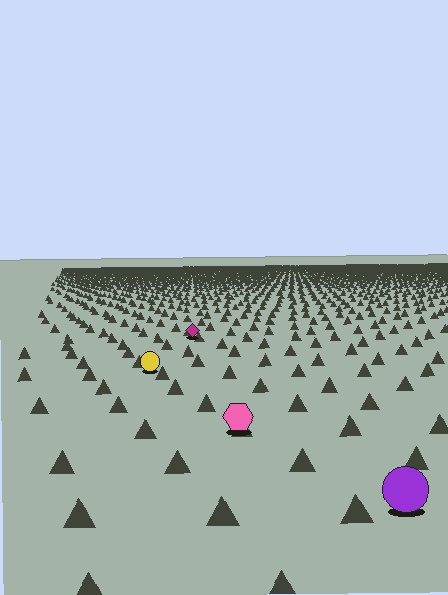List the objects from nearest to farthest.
From nearest to farthest: the purple circle, the pink hexagon, the yellow circle, the magenta diamond.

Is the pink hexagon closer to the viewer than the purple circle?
No. The purple circle is closer — you can tell from the texture gradient: the ground texture is coarser near it.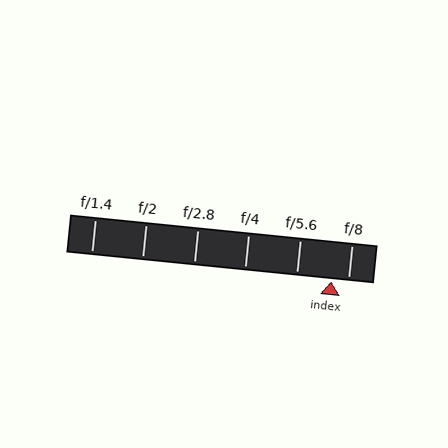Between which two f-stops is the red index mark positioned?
The index mark is between f/5.6 and f/8.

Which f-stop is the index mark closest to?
The index mark is closest to f/8.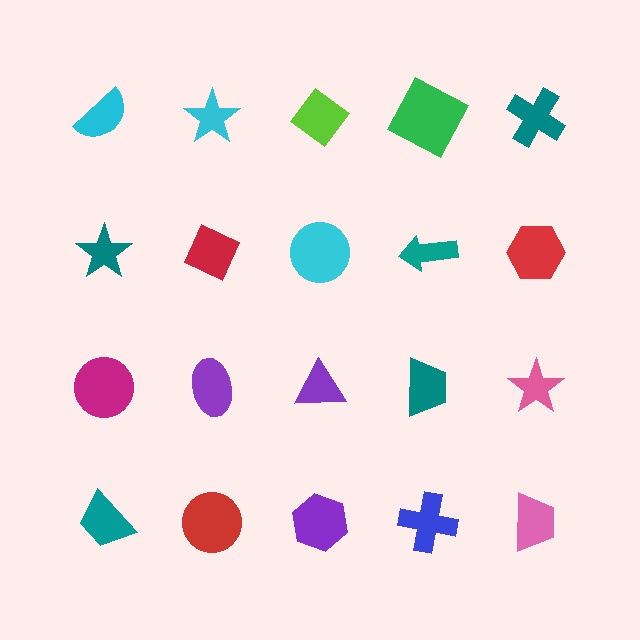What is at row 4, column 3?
A purple hexagon.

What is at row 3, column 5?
A pink star.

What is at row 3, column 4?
A teal trapezoid.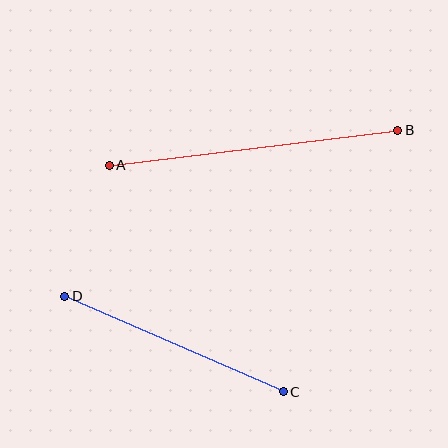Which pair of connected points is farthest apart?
Points A and B are farthest apart.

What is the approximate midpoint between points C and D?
The midpoint is at approximately (174, 344) pixels.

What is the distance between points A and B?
The distance is approximately 291 pixels.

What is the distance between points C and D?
The distance is approximately 238 pixels.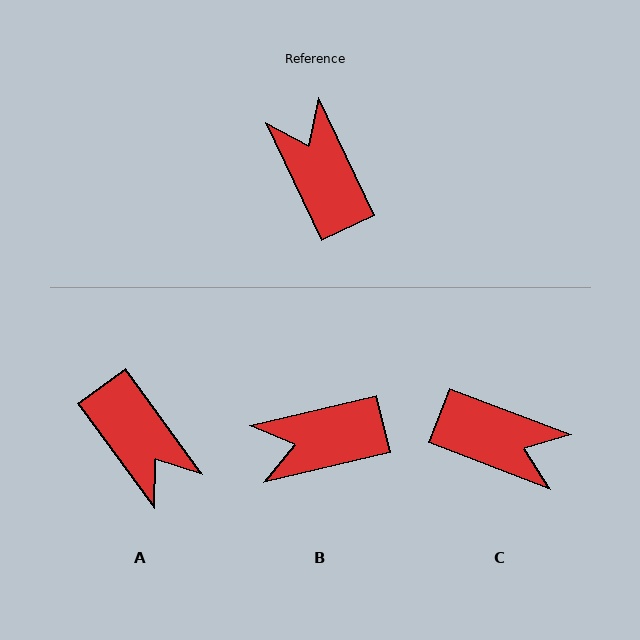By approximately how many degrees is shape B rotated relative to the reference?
Approximately 78 degrees counter-clockwise.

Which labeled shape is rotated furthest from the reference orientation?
A, about 169 degrees away.